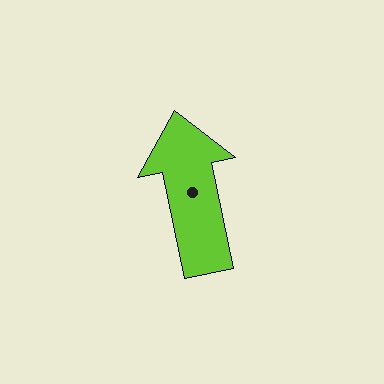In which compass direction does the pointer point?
North.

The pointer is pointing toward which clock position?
Roughly 12 o'clock.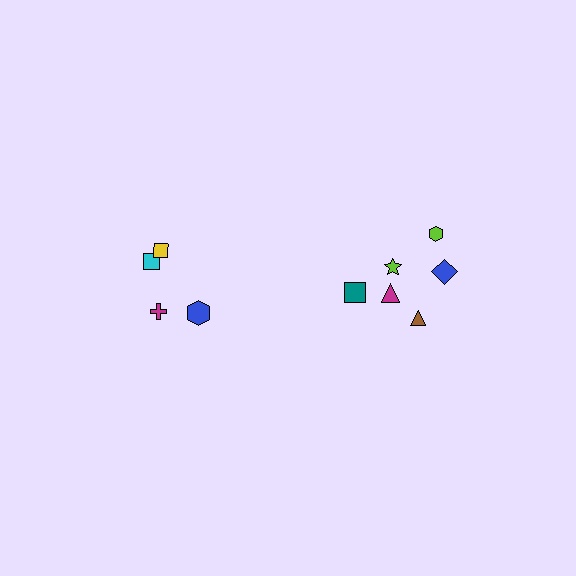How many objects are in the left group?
There are 4 objects.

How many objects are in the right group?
There are 6 objects.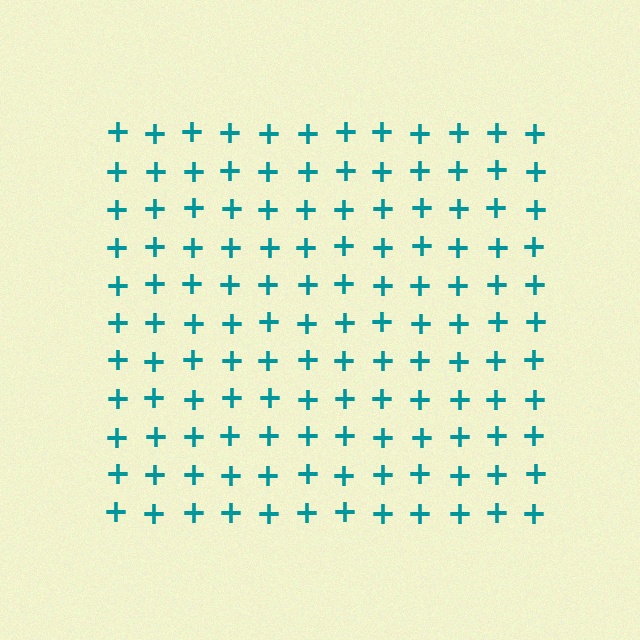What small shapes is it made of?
It is made of small plus signs.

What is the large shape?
The large shape is a square.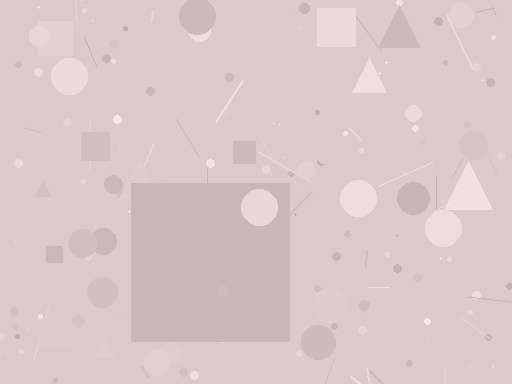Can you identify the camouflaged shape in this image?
The camouflaged shape is a square.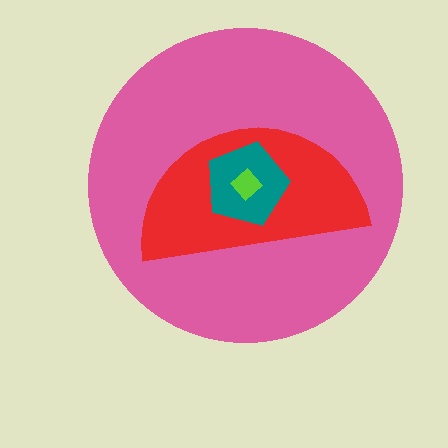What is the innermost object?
The lime diamond.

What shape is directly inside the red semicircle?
The teal pentagon.